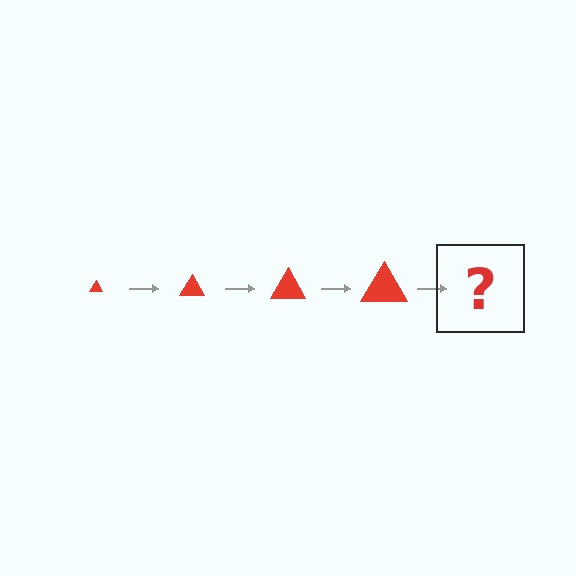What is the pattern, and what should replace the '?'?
The pattern is that the triangle gets progressively larger each step. The '?' should be a red triangle, larger than the previous one.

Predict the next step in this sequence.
The next step is a red triangle, larger than the previous one.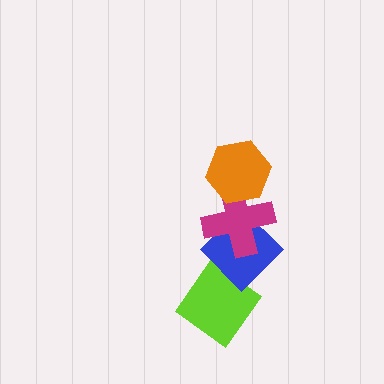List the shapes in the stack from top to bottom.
From top to bottom: the orange hexagon, the magenta cross, the blue diamond, the lime diamond.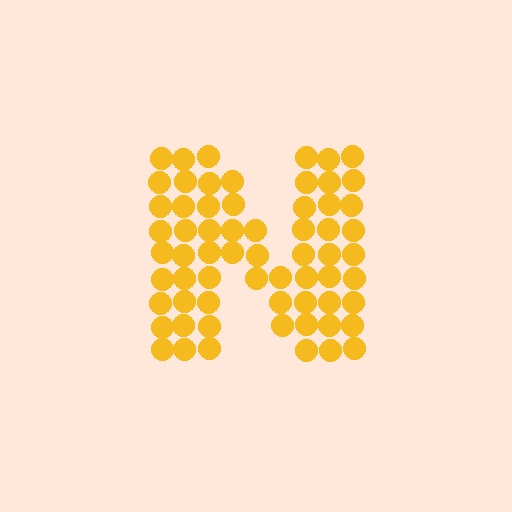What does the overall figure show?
The overall figure shows the letter N.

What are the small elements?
The small elements are circles.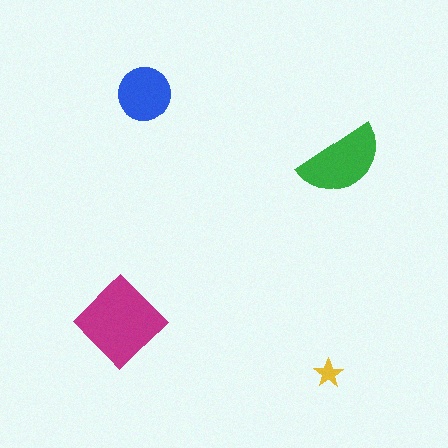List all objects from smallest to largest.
The yellow star, the blue circle, the green semicircle, the magenta diamond.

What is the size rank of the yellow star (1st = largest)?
4th.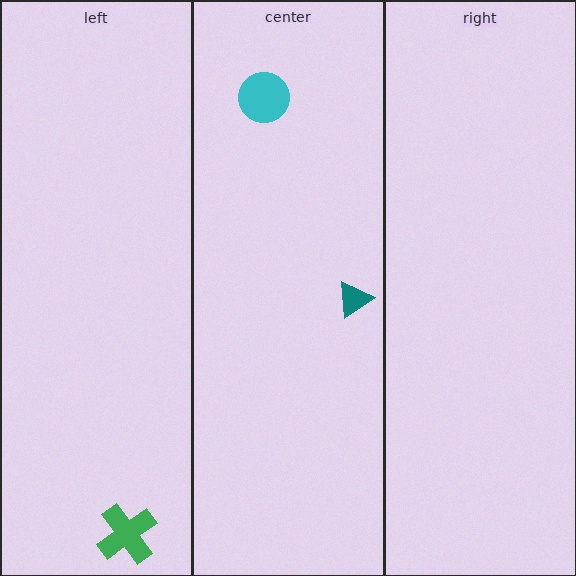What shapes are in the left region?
The green cross.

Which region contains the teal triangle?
The center region.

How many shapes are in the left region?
1.